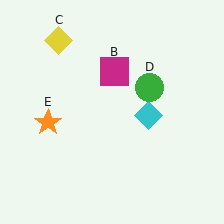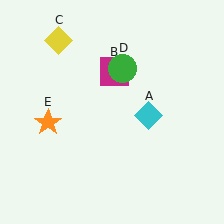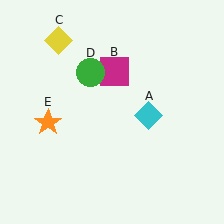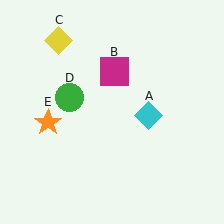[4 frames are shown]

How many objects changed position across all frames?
1 object changed position: green circle (object D).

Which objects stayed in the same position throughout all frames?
Cyan diamond (object A) and magenta square (object B) and yellow diamond (object C) and orange star (object E) remained stationary.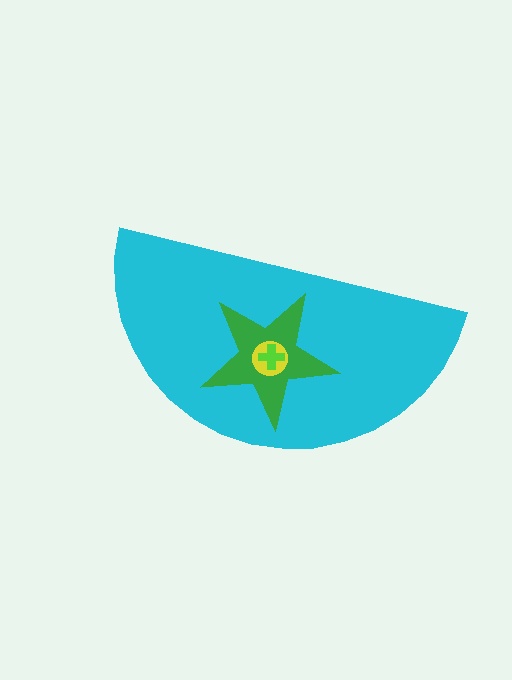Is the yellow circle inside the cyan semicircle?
Yes.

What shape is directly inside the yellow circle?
The lime cross.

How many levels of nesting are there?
4.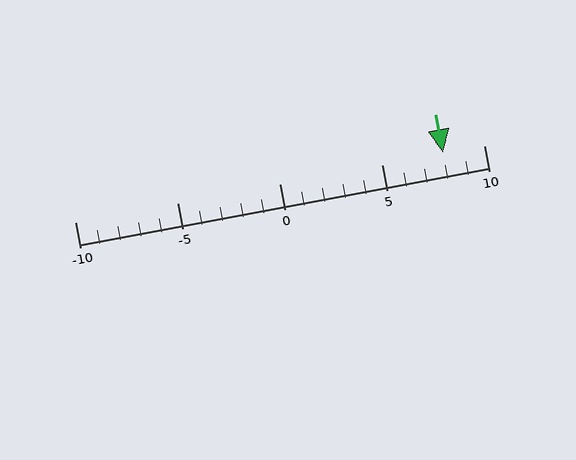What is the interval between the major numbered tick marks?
The major tick marks are spaced 5 units apart.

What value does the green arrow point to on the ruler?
The green arrow points to approximately 8.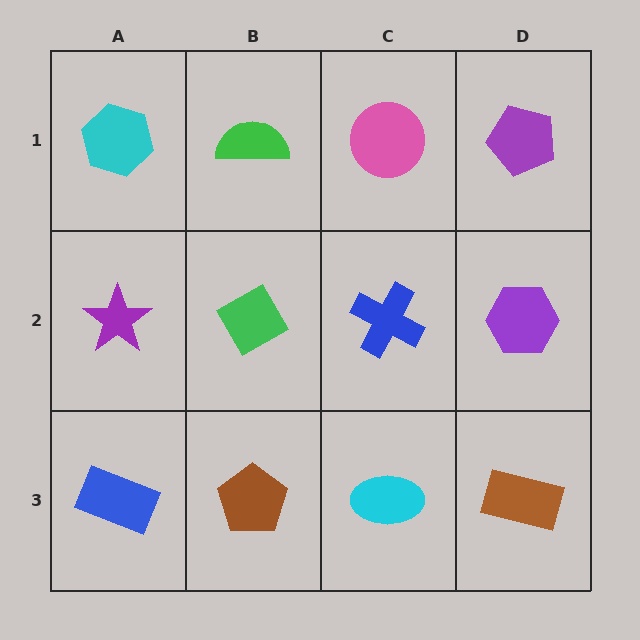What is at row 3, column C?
A cyan ellipse.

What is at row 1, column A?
A cyan hexagon.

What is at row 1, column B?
A green semicircle.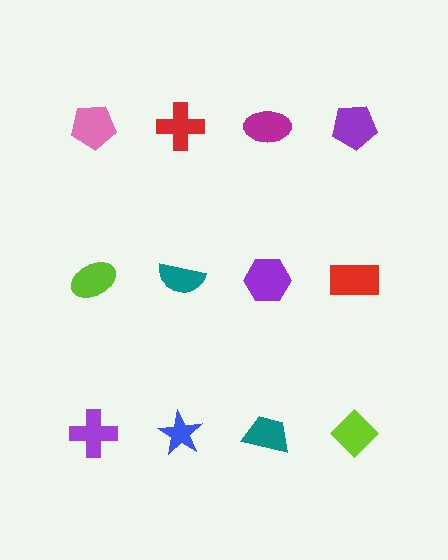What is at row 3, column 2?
A blue star.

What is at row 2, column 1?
A lime ellipse.